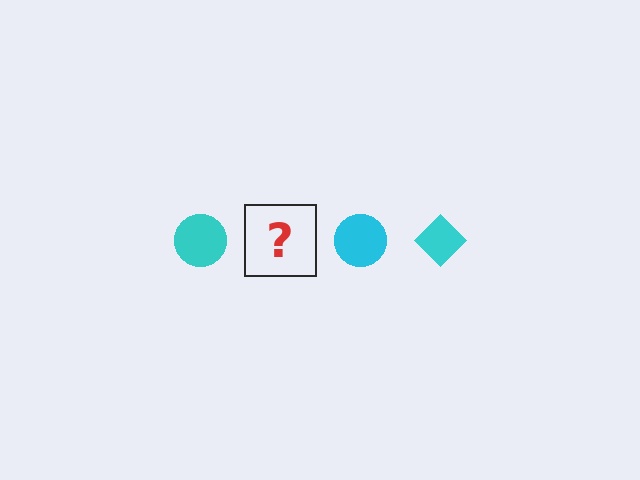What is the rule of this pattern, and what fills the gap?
The rule is that the pattern cycles through circle, diamond shapes in cyan. The gap should be filled with a cyan diamond.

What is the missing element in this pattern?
The missing element is a cyan diamond.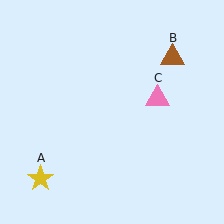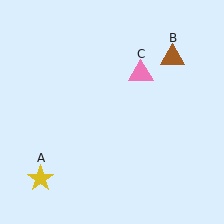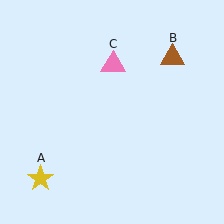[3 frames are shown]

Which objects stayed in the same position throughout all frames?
Yellow star (object A) and brown triangle (object B) remained stationary.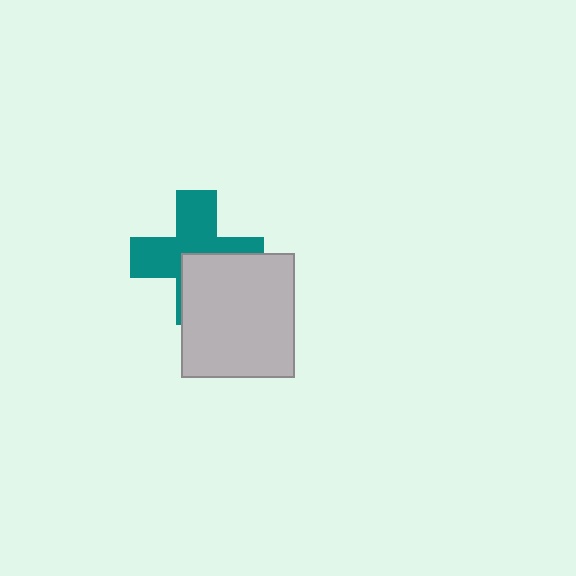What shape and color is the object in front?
The object in front is a light gray rectangle.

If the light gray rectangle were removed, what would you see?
You would see the complete teal cross.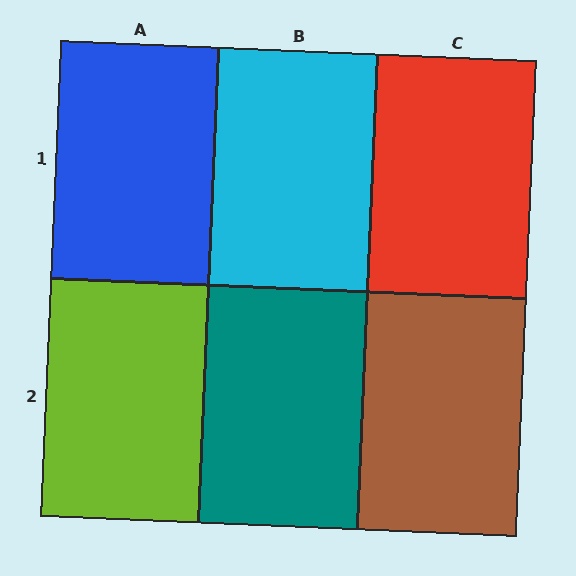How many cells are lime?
1 cell is lime.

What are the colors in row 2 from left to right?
Lime, teal, brown.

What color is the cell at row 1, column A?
Blue.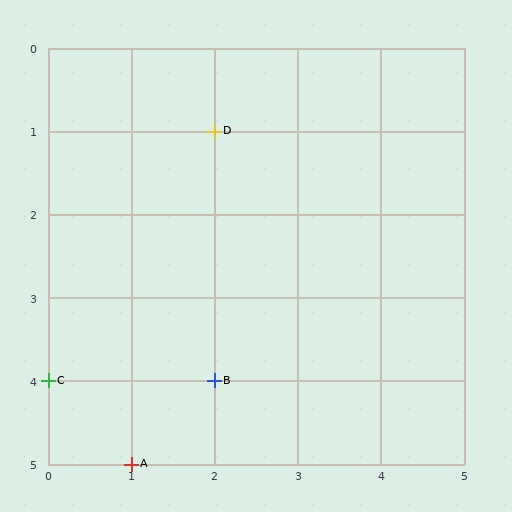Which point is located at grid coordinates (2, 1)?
Point D is at (2, 1).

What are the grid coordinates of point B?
Point B is at grid coordinates (2, 4).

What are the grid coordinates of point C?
Point C is at grid coordinates (0, 4).